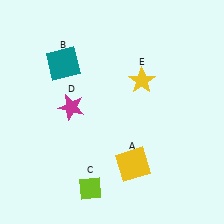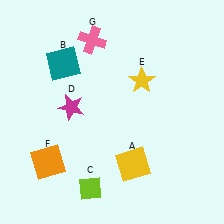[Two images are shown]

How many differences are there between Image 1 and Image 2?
There are 2 differences between the two images.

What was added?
An orange square (F), a pink cross (G) were added in Image 2.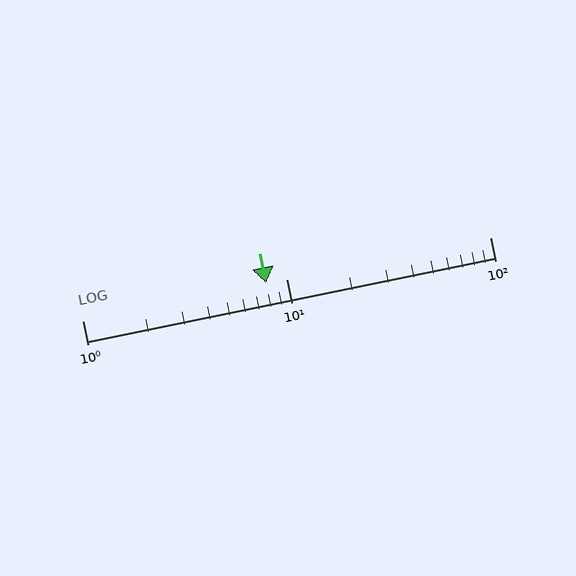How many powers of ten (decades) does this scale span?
The scale spans 2 decades, from 1 to 100.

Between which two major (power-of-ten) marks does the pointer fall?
The pointer is between 1 and 10.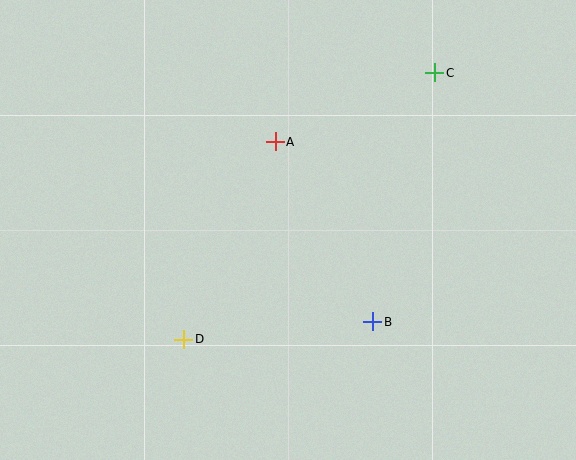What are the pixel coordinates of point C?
Point C is at (435, 73).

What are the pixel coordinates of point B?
Point B is at (373, 322).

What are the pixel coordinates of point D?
Point D is at (184, 339).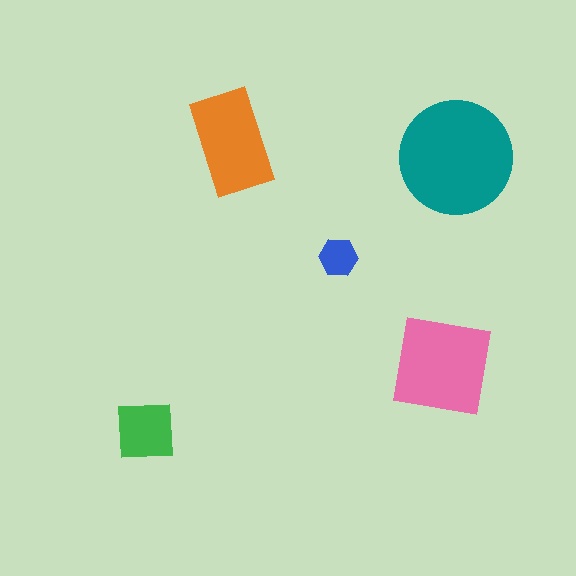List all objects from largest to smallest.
The teal circle, the pink square, the orange rectangle, the green square, the blue hexagon.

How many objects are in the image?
There are 5 objects in the image.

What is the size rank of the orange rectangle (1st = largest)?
3rd.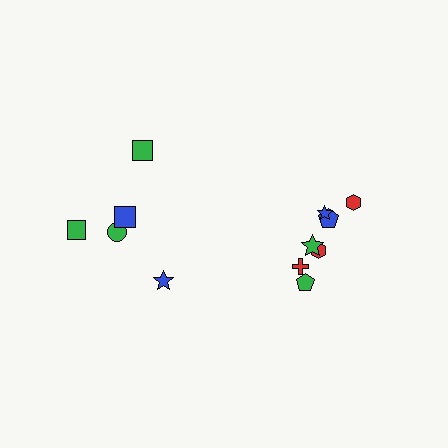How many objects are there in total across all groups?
There are 12 objects.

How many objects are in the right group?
There are 7 objects.